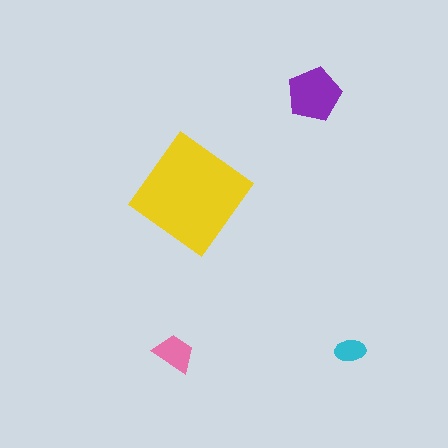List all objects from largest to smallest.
The yellow diamond, the purple pentagon, the pink trapezoid, the cyan ellipse.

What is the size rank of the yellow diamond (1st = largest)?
1st.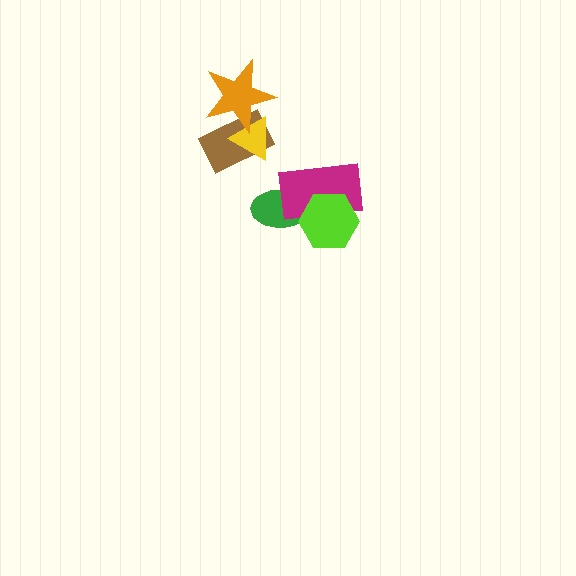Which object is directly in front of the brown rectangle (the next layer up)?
The yellow triangle is directly in front of the brown rectangle.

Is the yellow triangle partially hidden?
Yes, it is partially covered by another shape.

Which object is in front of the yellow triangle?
The orange star is in front of the yellow triangle.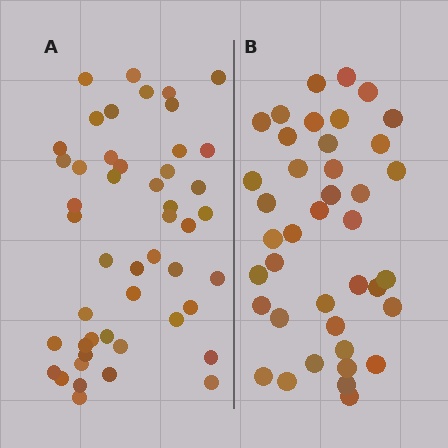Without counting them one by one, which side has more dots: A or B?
Region A (the left region) has more dots.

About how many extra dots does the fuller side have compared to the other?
Region A has roughly 8 or so more dots than region B.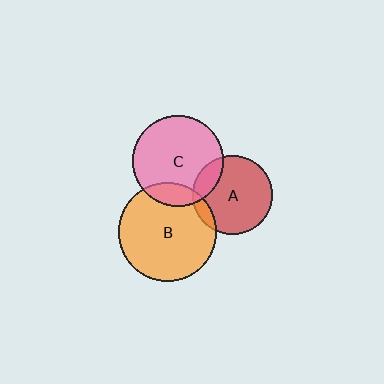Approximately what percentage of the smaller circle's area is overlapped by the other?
Approximately 10%.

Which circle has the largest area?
Circle B (orange).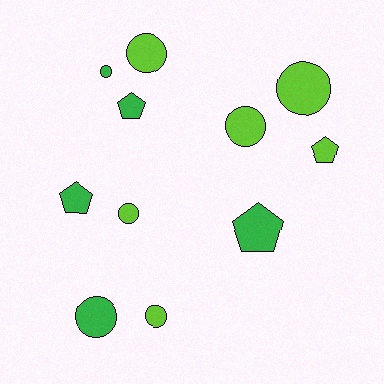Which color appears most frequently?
Lime, with 6 objects.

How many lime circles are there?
There are 5 lime circles.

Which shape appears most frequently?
Circle, with 7 objects.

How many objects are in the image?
There are 11 objects.